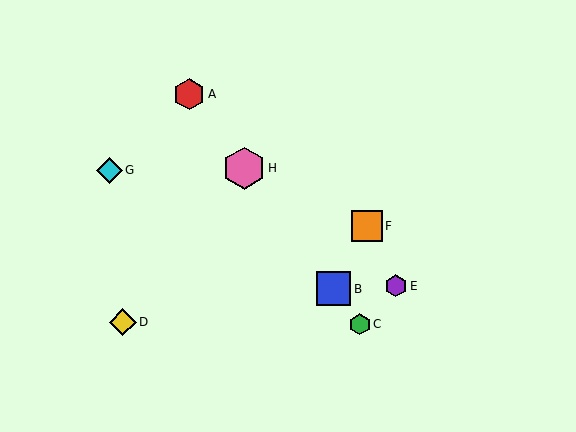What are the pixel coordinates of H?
Object H is at (244, 168).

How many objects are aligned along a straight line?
4 objects (A, B, C, H) are aligned along a straight line.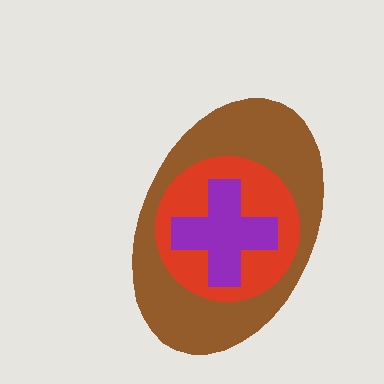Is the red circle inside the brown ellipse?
Yes.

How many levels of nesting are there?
3.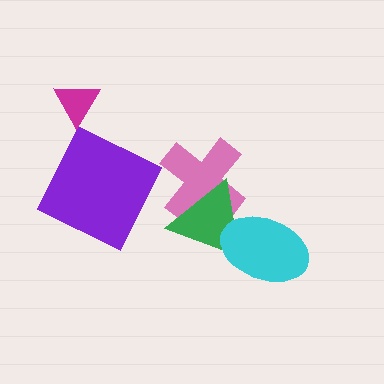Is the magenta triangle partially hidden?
No, no other shape covers it.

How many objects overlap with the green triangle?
2 objects overlap with the green triangle.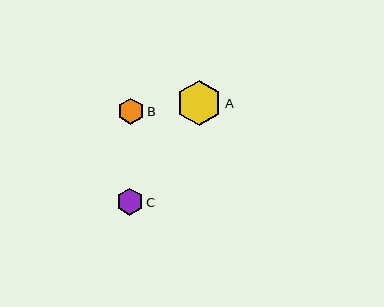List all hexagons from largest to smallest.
From largest to smallest: A, C, B.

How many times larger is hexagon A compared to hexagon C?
Hexagon A is approximately 1.7 times the size of hexagon C.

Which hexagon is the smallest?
Hexagon B is the smallest with a size of approximately 26 pixels.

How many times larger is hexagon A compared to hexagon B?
Hexagon A is approximately 1.7 times the size of hexagon B.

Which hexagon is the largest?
Hexagon A is the largest with a size of approximately 46 pixels.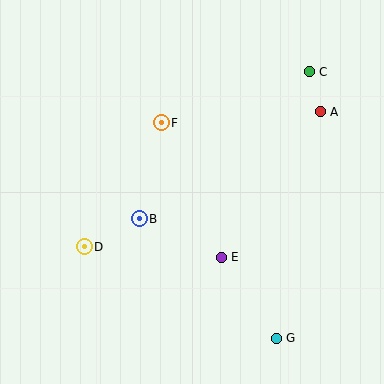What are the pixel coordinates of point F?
Point F is at (161, 123).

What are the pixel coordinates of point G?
Point G is at (276, 338).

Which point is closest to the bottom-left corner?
Point D is closest to the bottom-left corner.